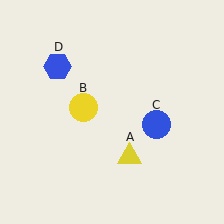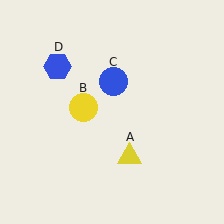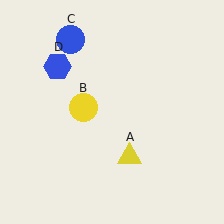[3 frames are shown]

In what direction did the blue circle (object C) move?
The blue circle (object C) moved up and to the left.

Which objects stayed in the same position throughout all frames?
Yellow triangle (object A) and yellow circle (object B) and blue hexagon (object D) remained stationary.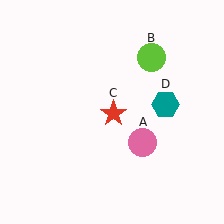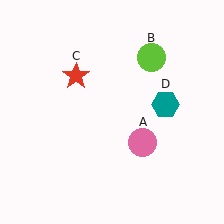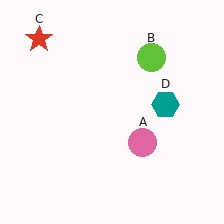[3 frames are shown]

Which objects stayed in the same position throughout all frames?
Pink circle (object A) and lime circle (object B) and teal hexagon (object D) remained stationary.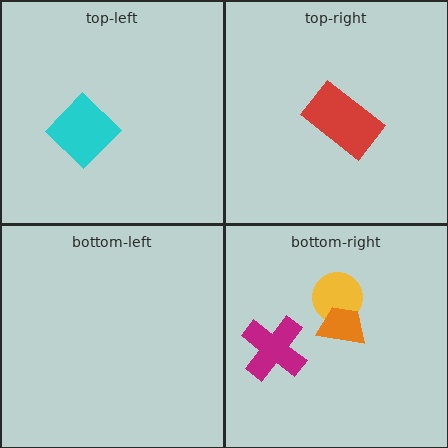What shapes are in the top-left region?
The cyan diamond.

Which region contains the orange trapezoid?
The bottom-right region.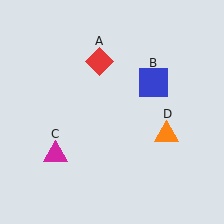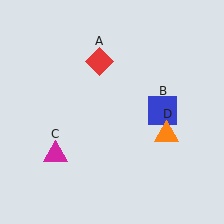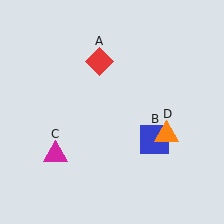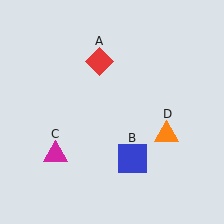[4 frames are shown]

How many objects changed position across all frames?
1 object changed position: blue square (object B).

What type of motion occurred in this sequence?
The blue square (object B) rotated clockwise around the center of the scene.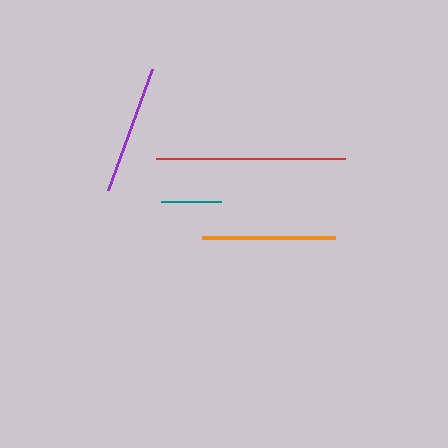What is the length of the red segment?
The red segment is approximately 189 pixels long.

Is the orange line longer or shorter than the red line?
The red line is longer than the orange line.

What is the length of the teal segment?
The teal segment is approximately 61 pixels long.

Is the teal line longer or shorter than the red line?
The red line is longer than the teal line.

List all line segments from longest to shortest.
From longest to shortest: red, orange, purple, teal.